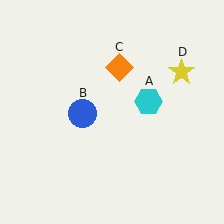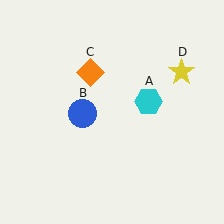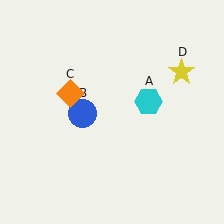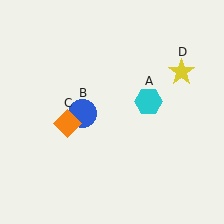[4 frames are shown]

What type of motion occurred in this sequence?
The orange diamond (object C) rotated counterclockwise around the center of the scene.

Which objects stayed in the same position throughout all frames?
Cyan hexagon (object A) and blue circle (object B) and yellow star (object D) remained stationary.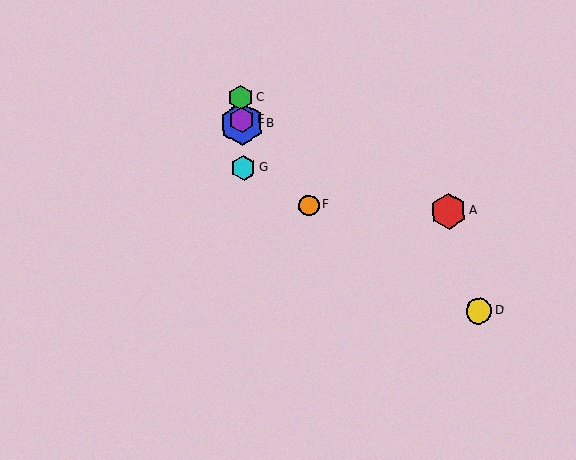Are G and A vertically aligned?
No, G is at x≈244 and A is at x≈448.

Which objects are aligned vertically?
Objects B, C, E, G are aligned vertically.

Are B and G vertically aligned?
Yes, both are at x≈242.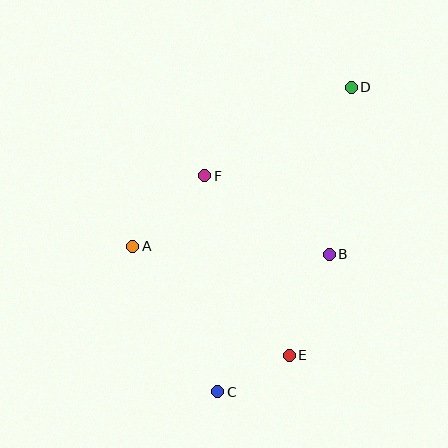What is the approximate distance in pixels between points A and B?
The distance between A and B is approximately 197 pixels.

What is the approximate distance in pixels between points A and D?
The distance between A and D is approximately 270 pixels.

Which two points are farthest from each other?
Points C and D are farthest from each other.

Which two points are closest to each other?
Points C and E are closest to each other.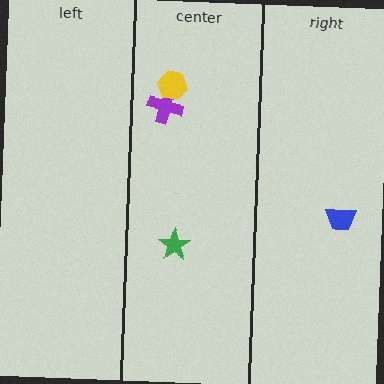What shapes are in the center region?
The green star, the purple cross, the yellow hexagon.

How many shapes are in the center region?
3.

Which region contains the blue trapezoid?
The right region.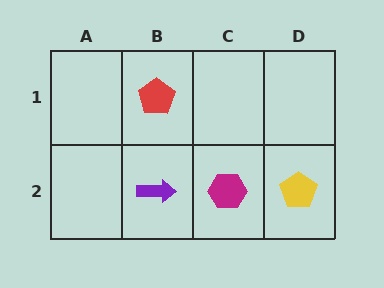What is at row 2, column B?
A purple arrow.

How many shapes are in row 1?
1 shape.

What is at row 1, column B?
A red pentagon.